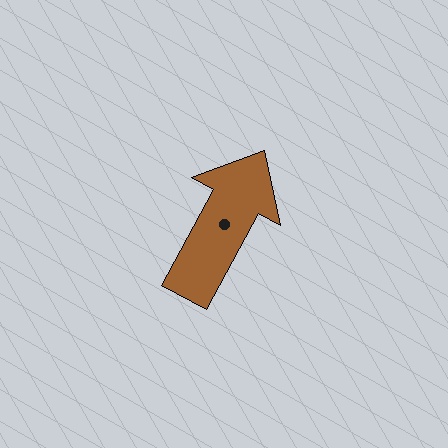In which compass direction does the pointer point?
Northeast.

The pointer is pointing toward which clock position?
Roughly 1 o'clock.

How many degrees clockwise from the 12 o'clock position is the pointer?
Approximately 28 degrees.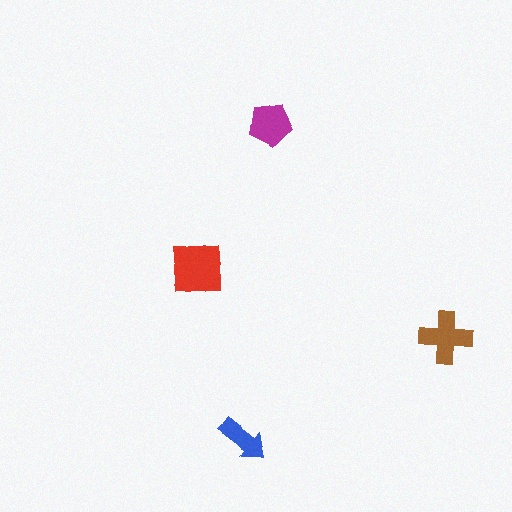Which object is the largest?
The red square.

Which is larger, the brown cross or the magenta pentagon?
The brown cross.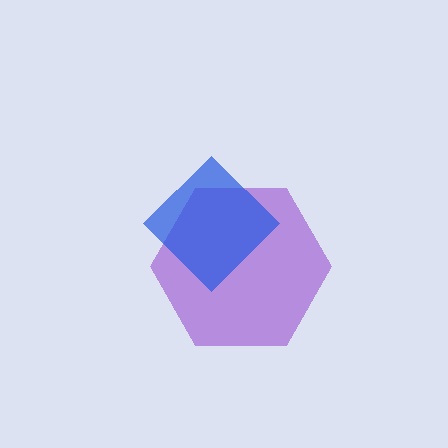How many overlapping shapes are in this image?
There are 2 overlapping shapes in the image.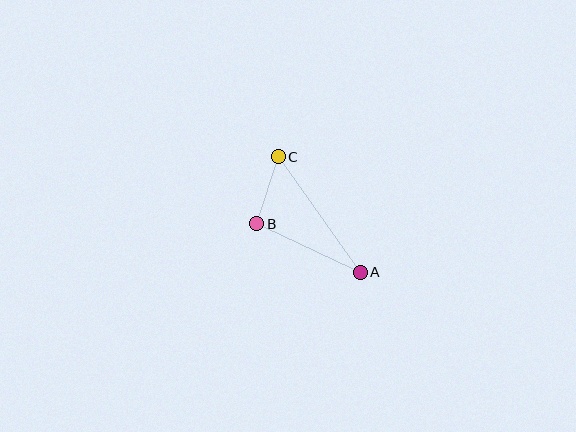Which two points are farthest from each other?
Points A and C are farthest from each other.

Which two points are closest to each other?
Points B and C are closest to each other.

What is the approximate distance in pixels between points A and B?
The distance between A and B is approximately 115 pixels.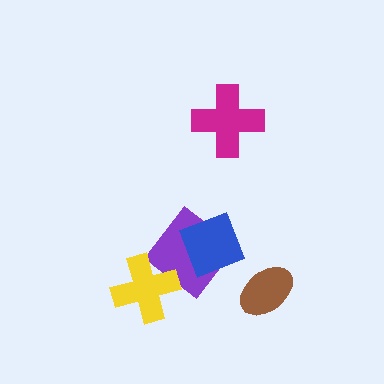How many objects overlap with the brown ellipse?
0 objects overlap with the brown ellipse.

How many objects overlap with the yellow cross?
1 object overlaps with the yellow cross.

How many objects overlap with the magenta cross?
0 objects overlap with the magenta cross.